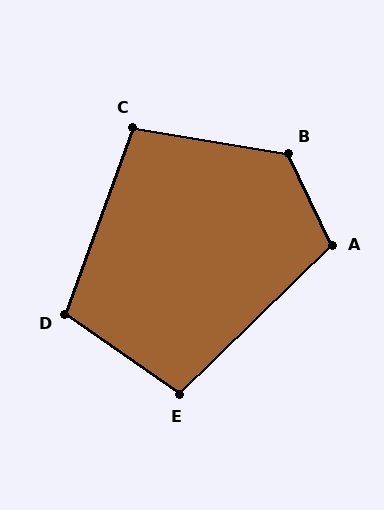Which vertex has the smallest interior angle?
C, at approximately 101 degrees.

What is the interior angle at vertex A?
Approximately 109 degrees (obtuse).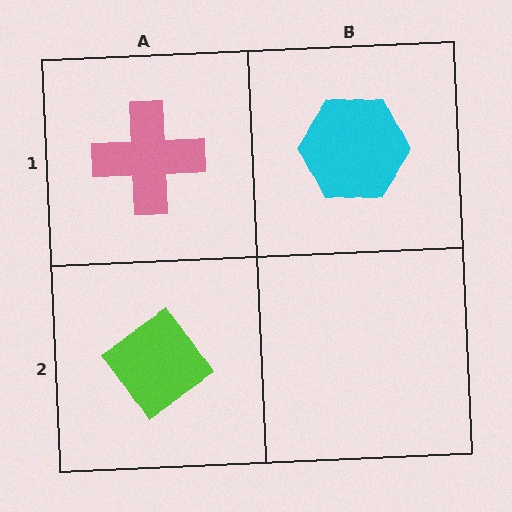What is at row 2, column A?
A lime diamond.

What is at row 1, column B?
A cyan hexagon.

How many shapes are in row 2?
1 shape.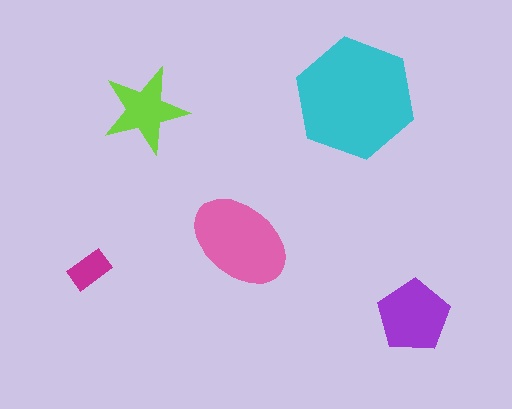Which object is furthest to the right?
The purple pentagon is rightmost.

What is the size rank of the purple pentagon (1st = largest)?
3rd.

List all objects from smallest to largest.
The magenta rectangle, the lime star, the purple pentagon, the pink ellipse, the cyan hexagon.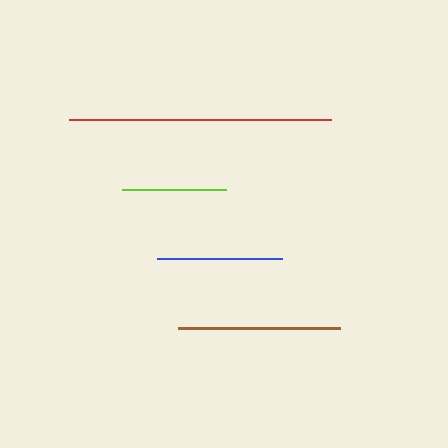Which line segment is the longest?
The red line is the longest at approximately 263 pixels.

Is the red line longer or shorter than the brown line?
The red line is longer than the brown line.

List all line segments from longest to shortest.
From longest to shortest: red, brown, blue, lime.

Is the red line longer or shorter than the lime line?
The red line is longer than the lime line.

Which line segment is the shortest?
The lime line is the shortest at approximately 104 pixels.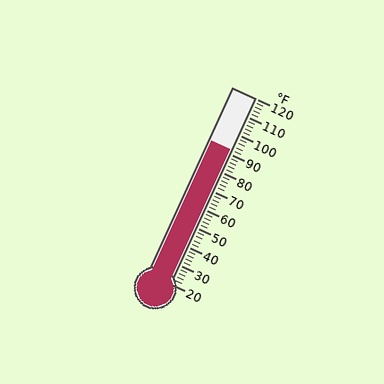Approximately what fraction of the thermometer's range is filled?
The thermometer is filled to approximately 70% of its range.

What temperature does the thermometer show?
The thermometer shows approximately 92°F.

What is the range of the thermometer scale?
The thermometer scale ranges from 20°F to 120°F.